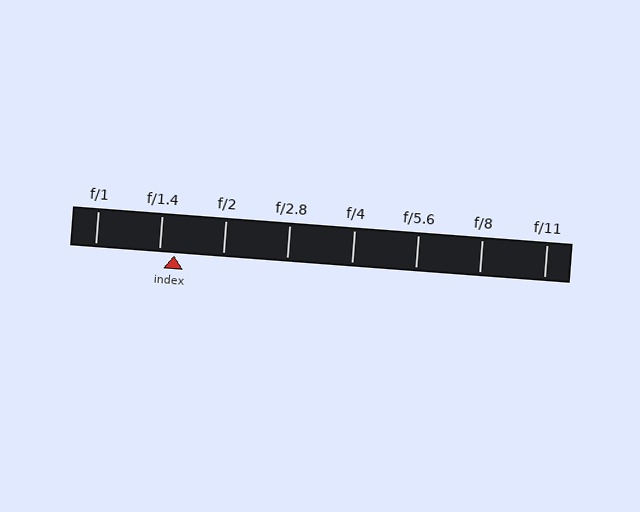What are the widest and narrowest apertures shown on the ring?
The widest aperture shown is f/1 and the narrowest is f/11.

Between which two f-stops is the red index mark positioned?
The index mark is between f/1.4 and f/2.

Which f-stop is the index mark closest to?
The index mark is closest to f/1.4.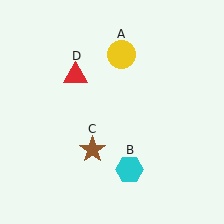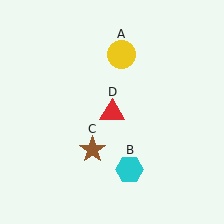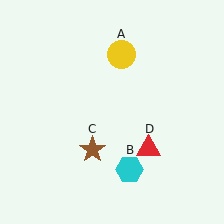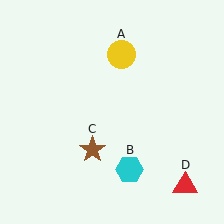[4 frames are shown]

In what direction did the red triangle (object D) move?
The red triangle (object D) moved down and to the right.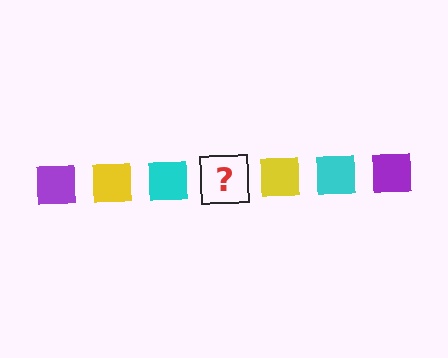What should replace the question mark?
The question mark should be replaced with a purple square.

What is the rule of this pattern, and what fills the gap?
The rule is that the pattern cycles through purple, yellow, cyan squares. The gap should be filled with a purple square.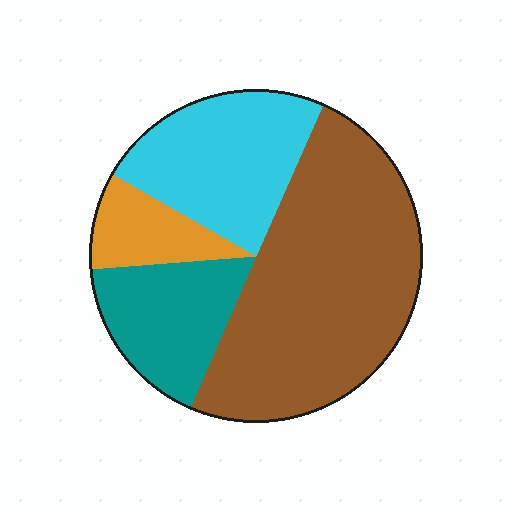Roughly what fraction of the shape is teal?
Teal covers 17% of the shape.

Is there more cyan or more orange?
Cyan.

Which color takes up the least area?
Orange, at roughly 10%.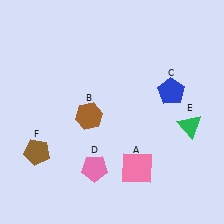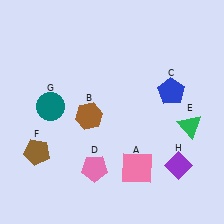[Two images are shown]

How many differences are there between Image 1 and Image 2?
There are 2 differences between the two images.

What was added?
A teal circle (G), a purple diamond (H) were added in Image 2.